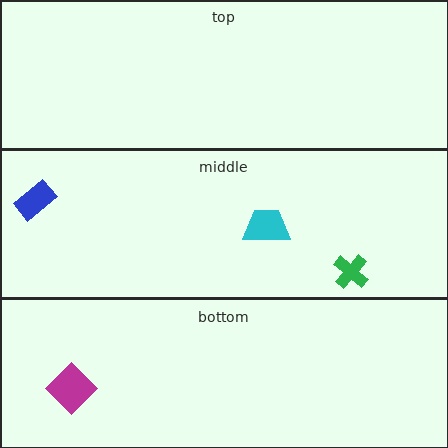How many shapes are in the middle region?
3.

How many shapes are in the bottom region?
1.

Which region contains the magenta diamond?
The bottom region.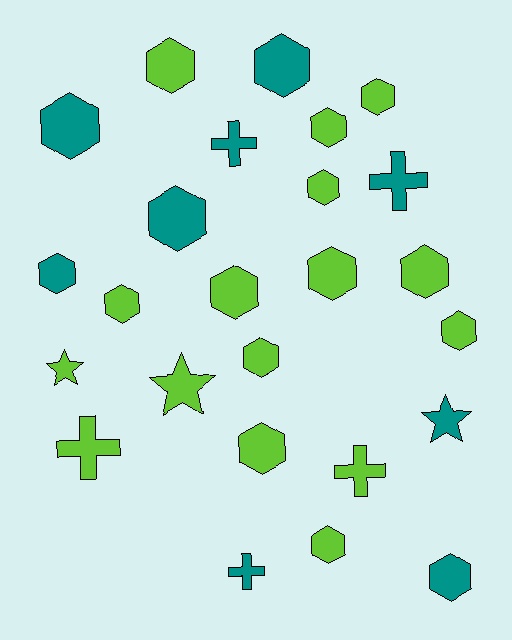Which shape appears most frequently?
Hexagon, with 17 objects.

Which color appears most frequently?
Lime, with 16 objects.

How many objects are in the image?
There are 25 objects.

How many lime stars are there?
There are 2 lime stars.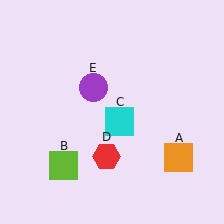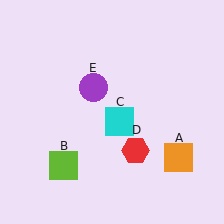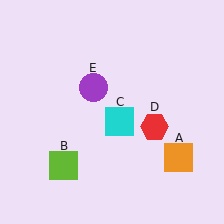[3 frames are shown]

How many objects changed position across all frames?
1 object changed position: red hexagon (object D).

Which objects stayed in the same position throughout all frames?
Orange square (object A) and lime square (object B) and cyan square (object C) and purple circle (object E) remained stationary.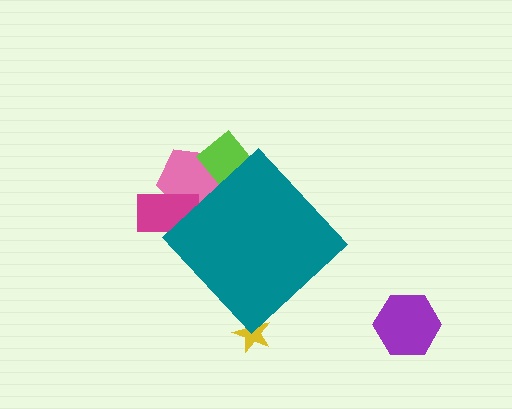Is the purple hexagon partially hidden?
No, the purple hexagon is fully visible.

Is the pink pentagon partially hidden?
Yes, the pink pentagon is partially hidden behind the teal diamond.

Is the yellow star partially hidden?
Yes, the yellow star is partially hidden behind the teal diamond.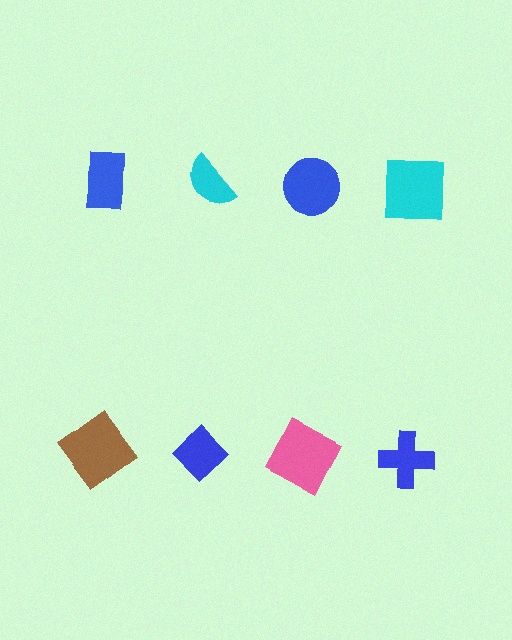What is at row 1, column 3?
A blue circle.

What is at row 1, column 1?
A blue rectangle.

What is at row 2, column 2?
A blue diamond.